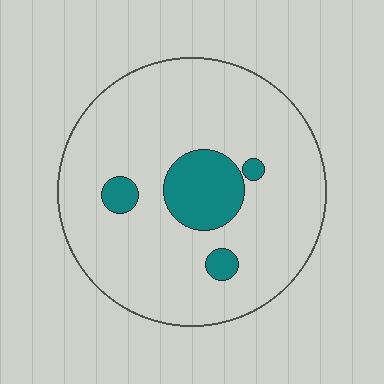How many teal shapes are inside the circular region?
4.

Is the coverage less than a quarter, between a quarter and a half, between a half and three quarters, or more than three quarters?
Less than a quarter.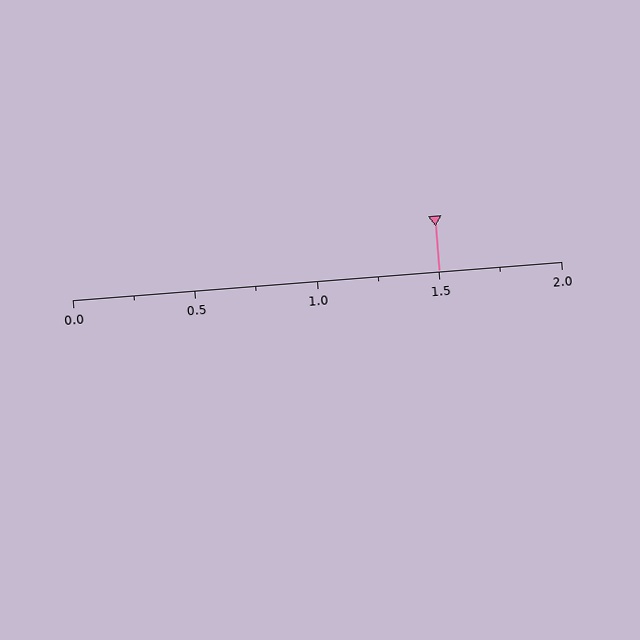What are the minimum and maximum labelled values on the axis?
The axis runs from 0.0 to 2.0.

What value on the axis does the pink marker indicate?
The marker indicates approximately 1.5.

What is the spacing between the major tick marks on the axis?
The major ticks are spaced 0.5 apart.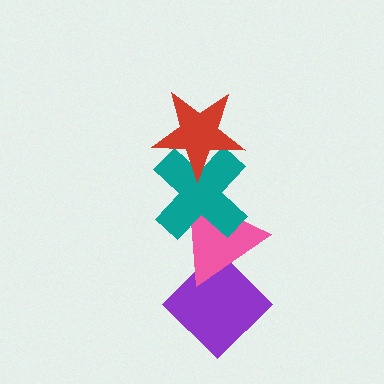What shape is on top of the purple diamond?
The pink triangle is on top of the purple diamond.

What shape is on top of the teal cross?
The red star is on top of the teal cross.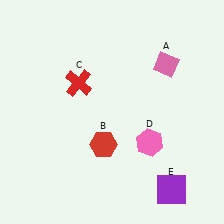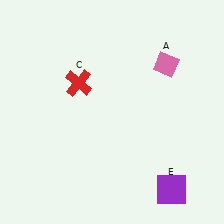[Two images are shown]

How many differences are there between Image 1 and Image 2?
There are 2 differences between the two images.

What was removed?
The pink hexagon (D), the red hexagon (B) were removed in Image 2.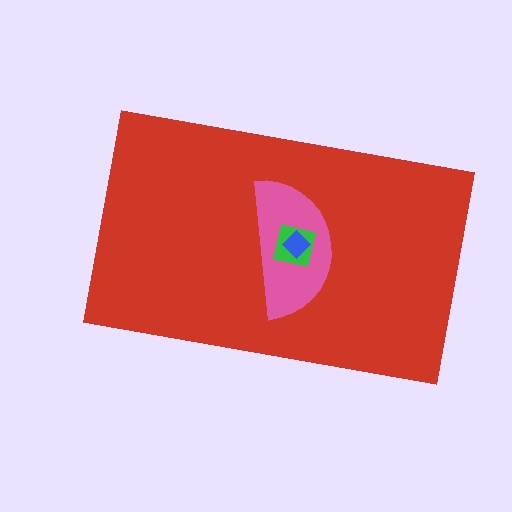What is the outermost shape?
The red rectangle.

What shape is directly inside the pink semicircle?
The green square.